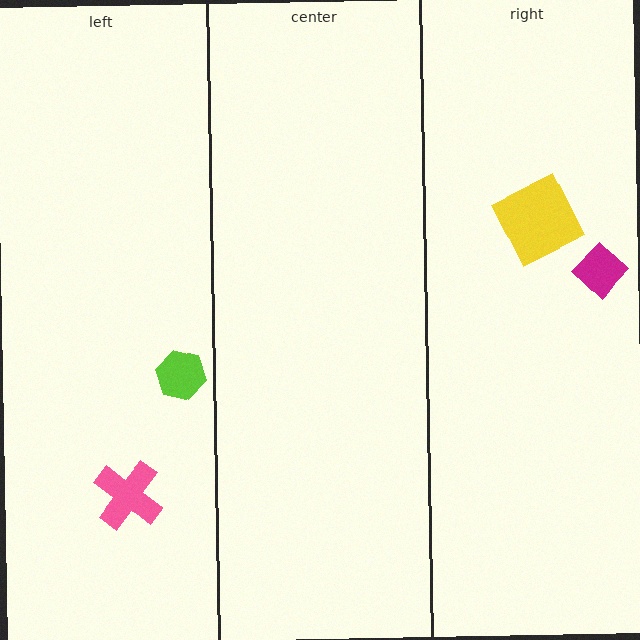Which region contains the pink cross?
The left region.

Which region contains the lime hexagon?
The left region.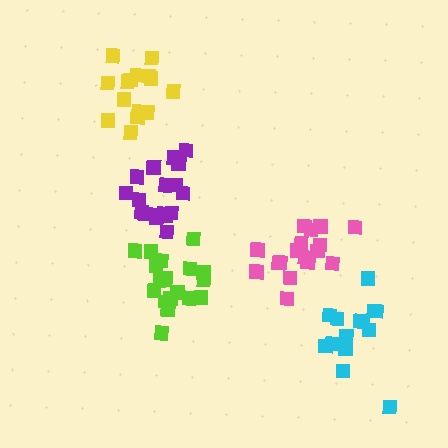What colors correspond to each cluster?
The clusters are colored: cyan, lime, purple, pink, yellow.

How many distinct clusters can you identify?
There are 5 distinct clusters.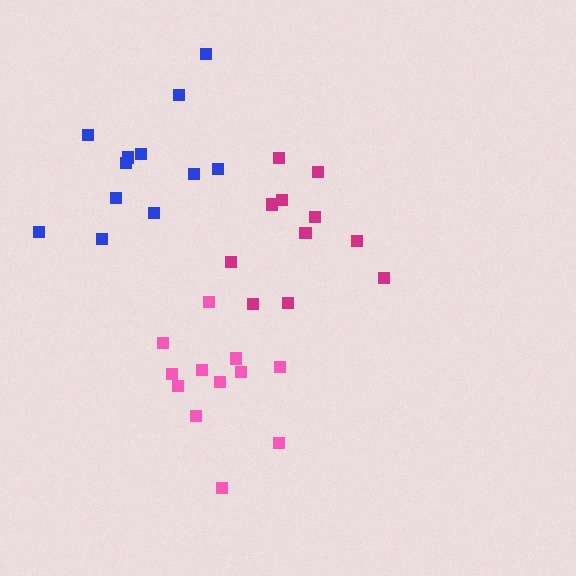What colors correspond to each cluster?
The clusters are colored: magenta, pink, blue.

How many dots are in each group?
Group 1: 11 dots, Group 2: 12 dots, Group 3: 12 dots (35 total).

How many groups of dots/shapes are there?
There are 3 groups.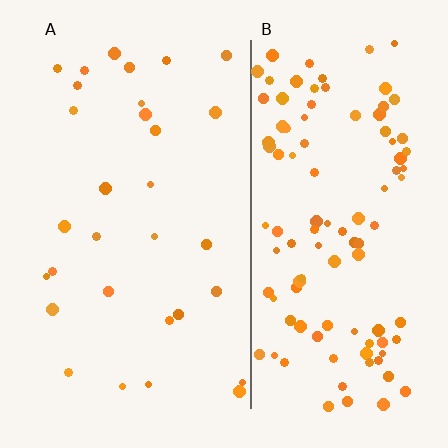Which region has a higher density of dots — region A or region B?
B (the right).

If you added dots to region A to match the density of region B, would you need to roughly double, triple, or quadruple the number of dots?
Approximately quadruple.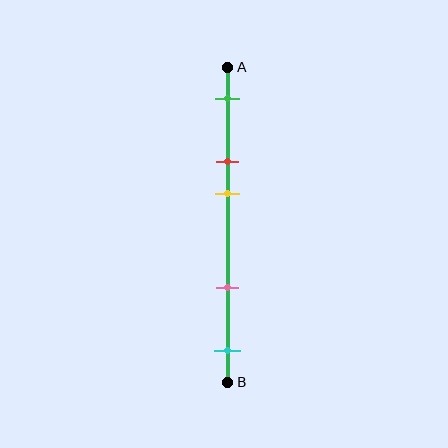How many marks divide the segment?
There are 5 marks dividing the segment.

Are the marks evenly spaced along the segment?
No, the marks are not evenly spaced.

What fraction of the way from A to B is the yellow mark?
The yellow mark is approximately 40% (0.4) of the way from A to B.